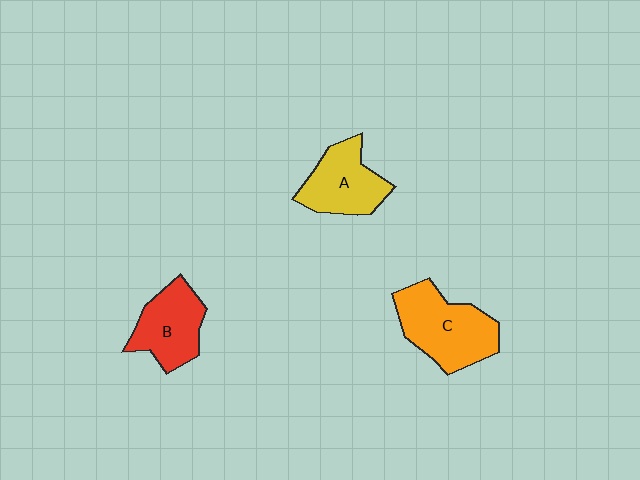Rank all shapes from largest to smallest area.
From largest to smallest: C (orange), A (yellow), B (red).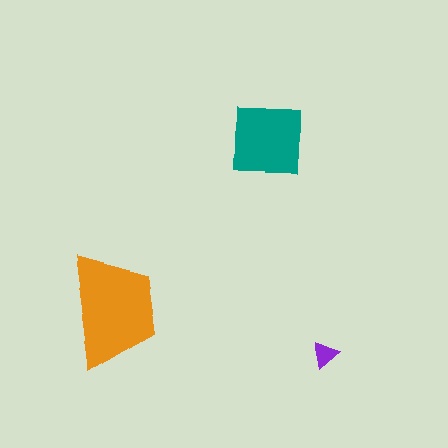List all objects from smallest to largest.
The purple triangle, the teal square, the orange trapezoid.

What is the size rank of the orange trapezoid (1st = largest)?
1st.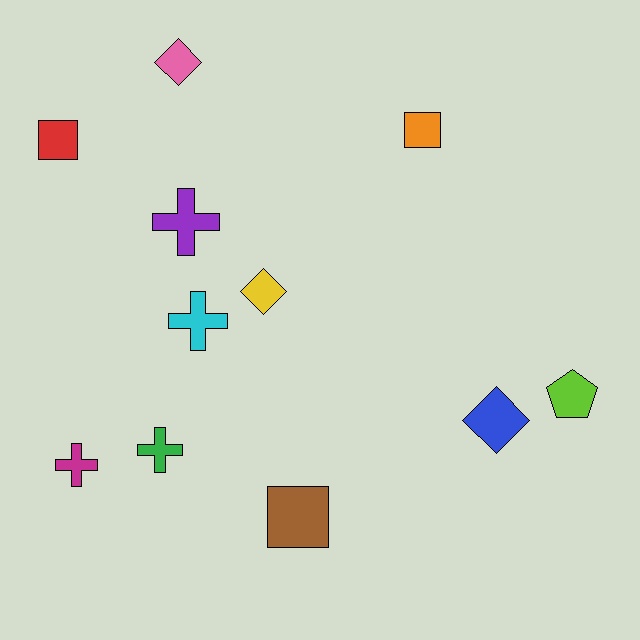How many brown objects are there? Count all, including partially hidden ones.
There is 1 brown object.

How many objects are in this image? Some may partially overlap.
There are 11 objects.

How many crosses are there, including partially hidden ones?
There are 4 crosses.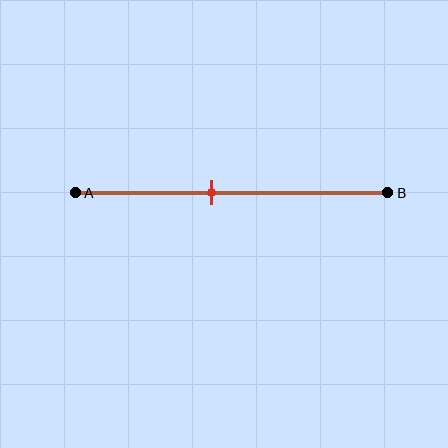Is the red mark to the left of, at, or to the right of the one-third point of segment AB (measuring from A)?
The red mark is to the right of the one-third point of segment AB.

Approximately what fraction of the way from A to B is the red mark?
The red mark is approximately 45% of the way from A to B.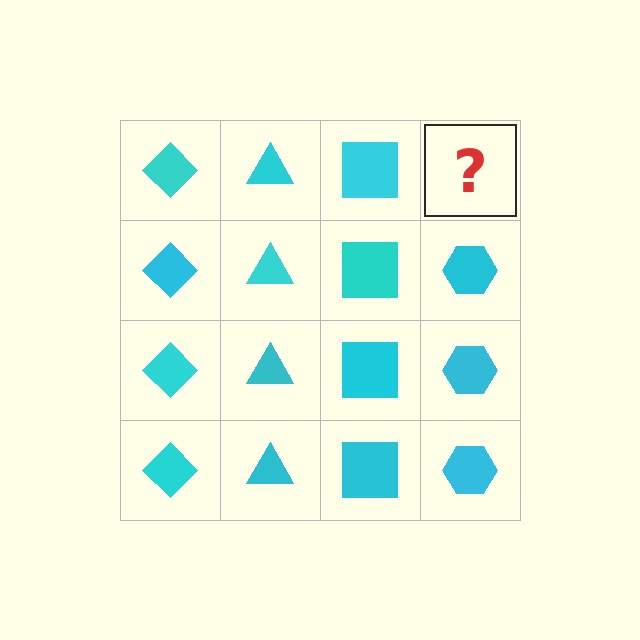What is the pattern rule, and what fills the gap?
The rule is that each column has a consistent shape. The gap should be filled with a cyan hexagon.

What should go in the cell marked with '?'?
The missing cell should contain a cyan hexagon.